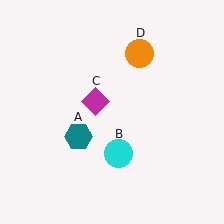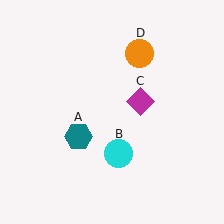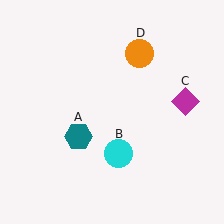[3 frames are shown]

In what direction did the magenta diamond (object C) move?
The magenta diamond (object C) moved right.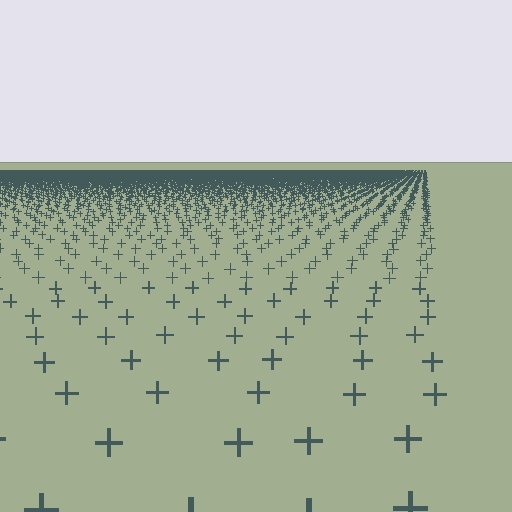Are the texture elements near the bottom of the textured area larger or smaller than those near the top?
Larger. Near the bottom, elements are closer to the viewer and appear at a bigger on-screen size.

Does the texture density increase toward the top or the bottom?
Density increases toward the top.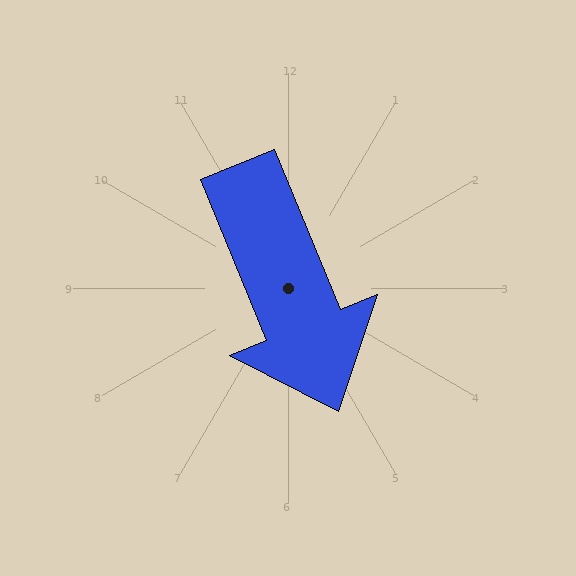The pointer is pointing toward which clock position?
Roughly 5 o'clock.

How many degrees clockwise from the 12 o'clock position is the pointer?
Approximately 158 degrees.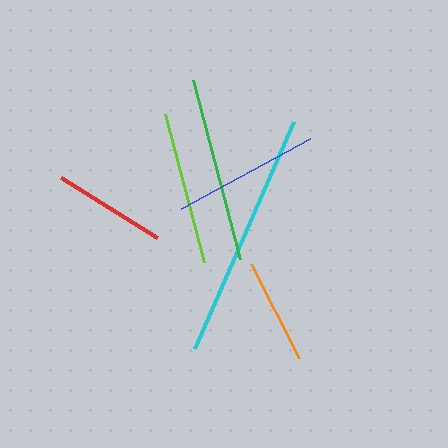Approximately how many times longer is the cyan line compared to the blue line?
The cyan line is approximately 1.7 times the length of the blue line.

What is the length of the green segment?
The green segment is approximately 185 pixels long.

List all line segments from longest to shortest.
From longest to shortest: cyan, green, lime, blue, red, orange.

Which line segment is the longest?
The cyan line is the longest at approximately 247 pixels.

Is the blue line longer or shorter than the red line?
The blue line is longer than the red line.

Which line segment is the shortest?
The orange line is the shortest at approximately 106 pixels.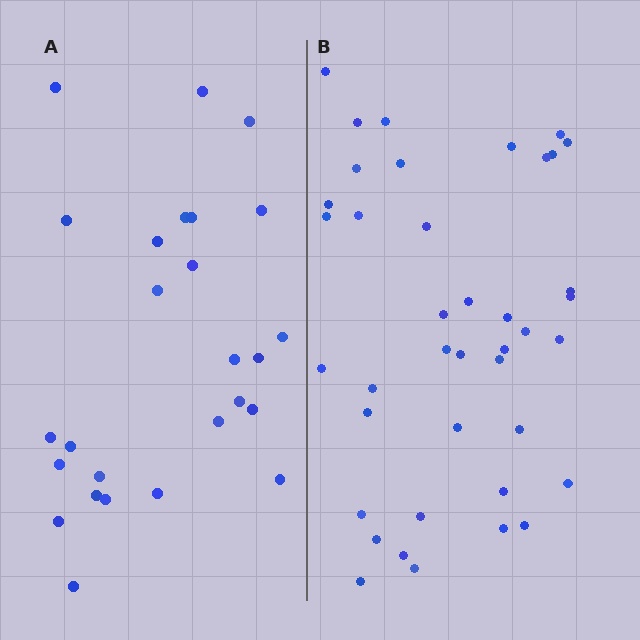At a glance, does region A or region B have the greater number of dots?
Region B (the right region) has more dots.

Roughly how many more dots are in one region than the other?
Region B has approximately 15 more dots than region A.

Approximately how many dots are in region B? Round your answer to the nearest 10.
About 40 dots.